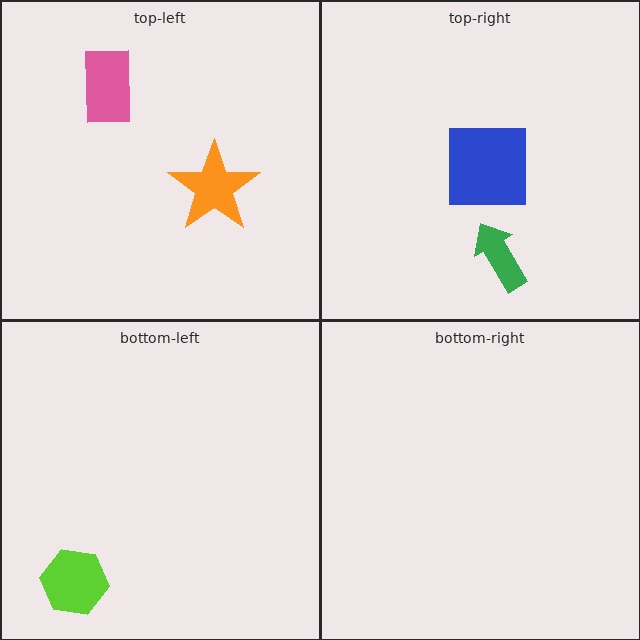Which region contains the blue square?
The top-right region.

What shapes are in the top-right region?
The blue square, the green arrow.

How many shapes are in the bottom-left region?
1.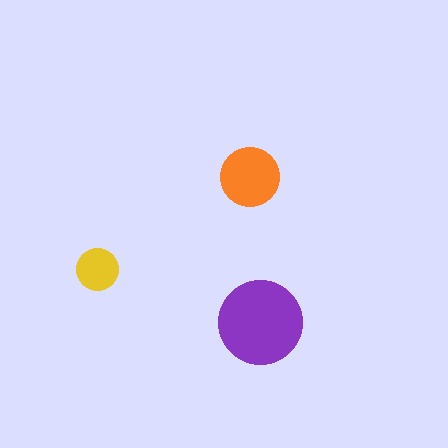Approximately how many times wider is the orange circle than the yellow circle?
About 1.5 times wider.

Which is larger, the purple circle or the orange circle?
The purple one.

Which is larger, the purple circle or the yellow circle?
The purple one.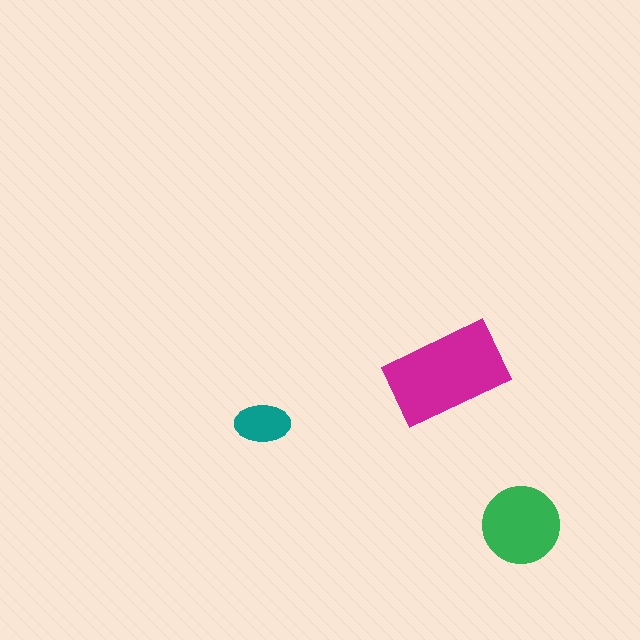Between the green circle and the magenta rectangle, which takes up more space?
The magenta rectangle.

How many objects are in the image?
There are 3 objects in the image.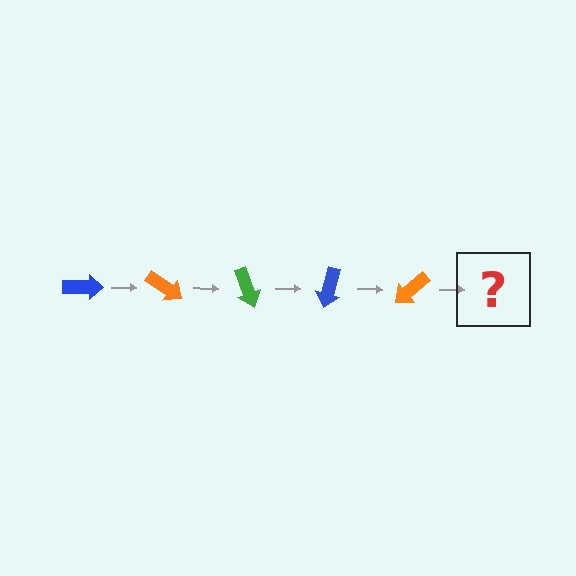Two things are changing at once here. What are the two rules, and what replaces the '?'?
The two rules are that it rotates 35 degrees each step and the color cycles through blue, orange, and green. The '?' should be a green arrow, rotated 175 degrees from the start.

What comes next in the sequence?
The next element should be a green arrow, rotated 175 degrees from the start.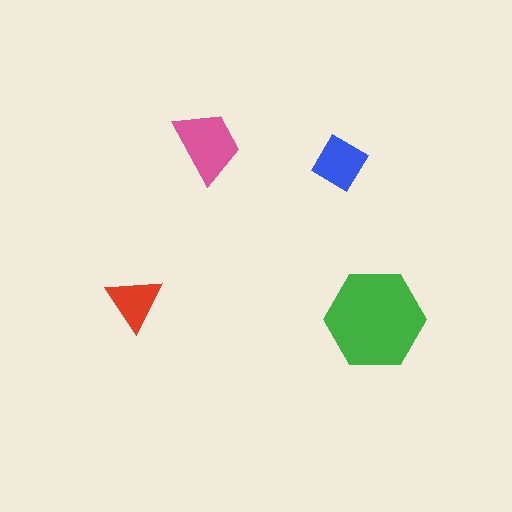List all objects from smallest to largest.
The red triangle, the blue diamond, the pink trapezoid, the green hexagon.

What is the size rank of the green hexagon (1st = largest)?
1st.